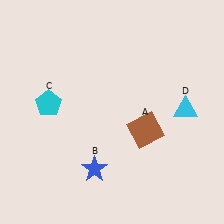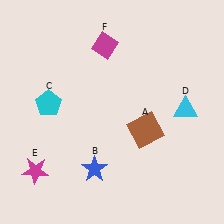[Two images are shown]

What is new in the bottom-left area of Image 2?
A magenta star (E) was added in the bottom-left area of Image 2.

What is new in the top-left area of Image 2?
A magenta diamond (F) was added in the top-left area of Image 2.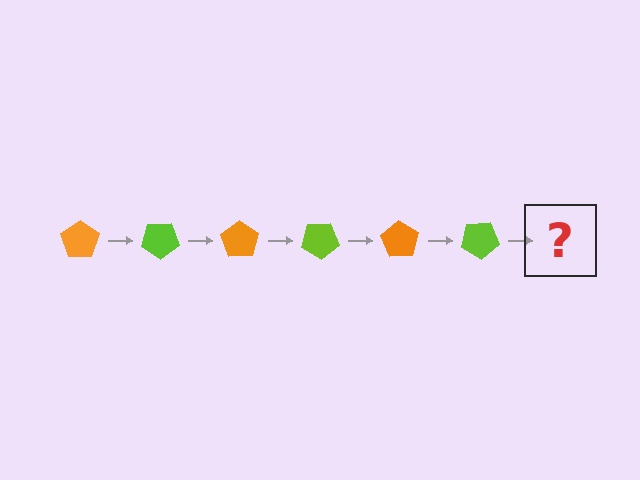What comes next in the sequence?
The next element should be an orange pentagon, rotated 210 degrees from the start.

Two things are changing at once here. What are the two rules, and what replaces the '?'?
The two rules are that it rotates 35 degrees each step and the color cycles through orange and lime. The '?' should be an orange pentagon, rotated 210 degrees from the start.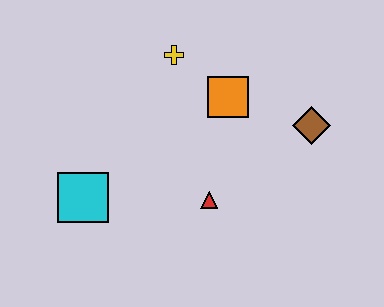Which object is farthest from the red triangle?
The yellow cross is farthest from the red triangle.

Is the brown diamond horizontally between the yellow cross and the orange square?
No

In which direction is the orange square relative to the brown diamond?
The orange square is to the left of the brown diamond.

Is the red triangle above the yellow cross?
No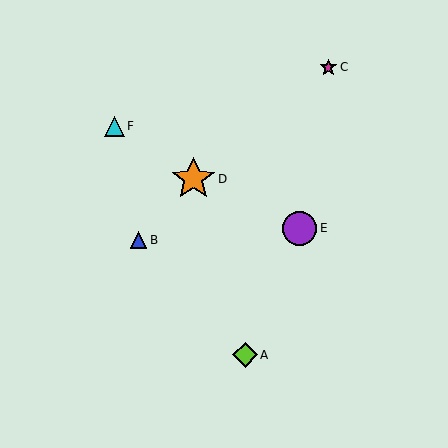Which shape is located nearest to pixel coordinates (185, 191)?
The orange star (labeled D) at (193, 179) is nearest to that location.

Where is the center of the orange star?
The center of the orange star is at (193, 179).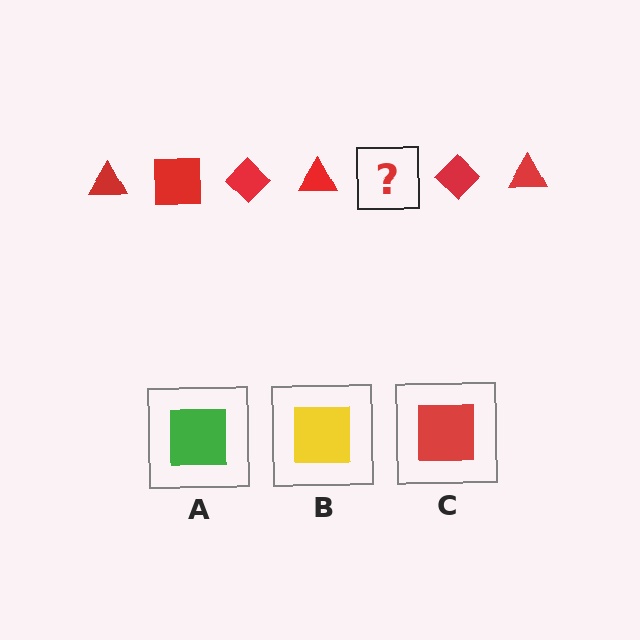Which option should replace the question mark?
Option C.